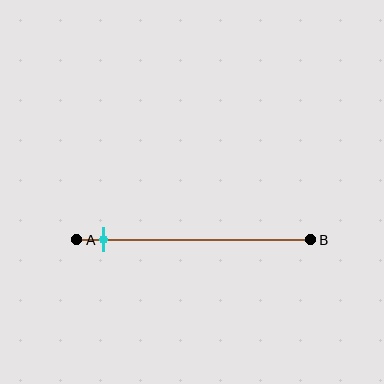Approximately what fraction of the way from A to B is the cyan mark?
The cyan mark is approximately 10% of the way from A to B.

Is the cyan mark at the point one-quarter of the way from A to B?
No, the mark is at about 10% from A, not at the 25% one-quarter point.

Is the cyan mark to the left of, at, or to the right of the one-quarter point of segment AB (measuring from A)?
The cyan mark is to the left of the one-quarter point of segment AB.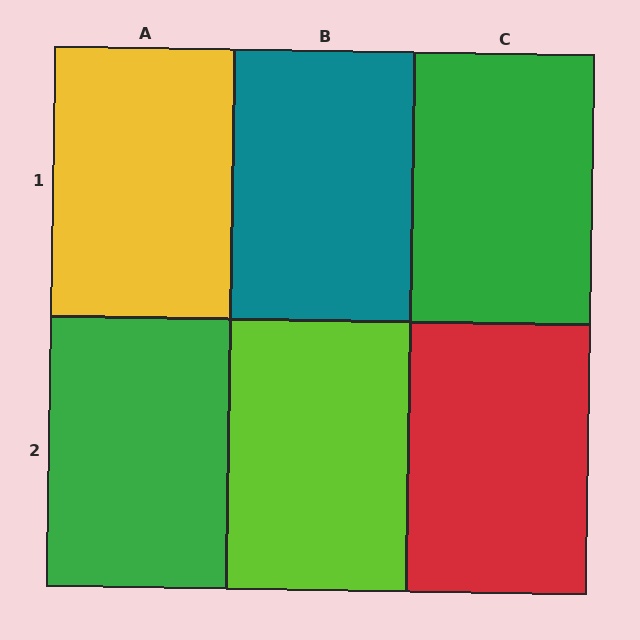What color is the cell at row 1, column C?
Green.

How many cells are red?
1 cell is red.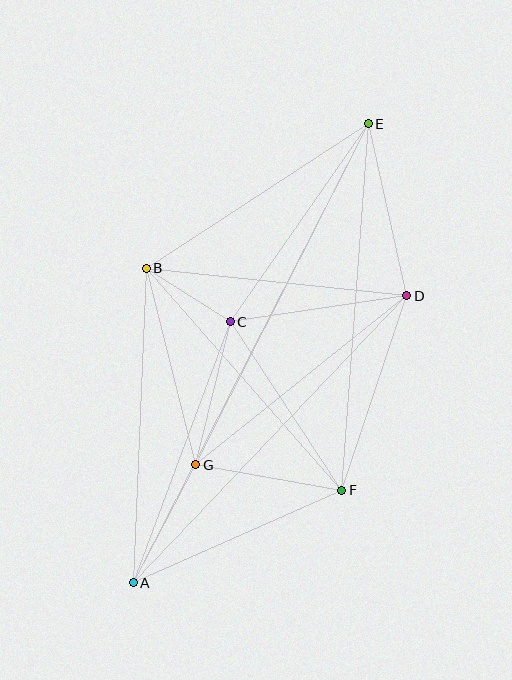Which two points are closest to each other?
Points B and C are closest to each other.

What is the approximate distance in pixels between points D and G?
The distance between D and G is approximately 270 pixels.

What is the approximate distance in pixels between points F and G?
The distance between F and G is approximately 148 pixels.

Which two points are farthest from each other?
Points A and E are farthest from each other.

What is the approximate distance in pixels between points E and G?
The distance between E and G is approximately 382 pixels.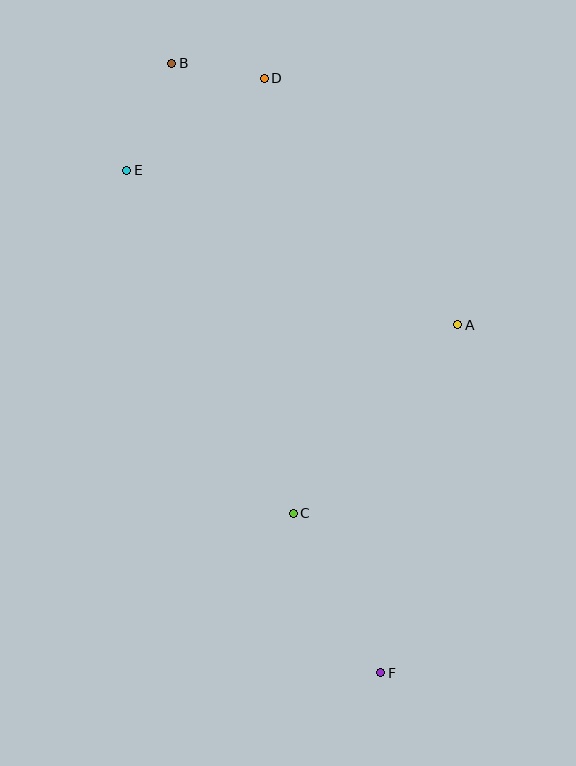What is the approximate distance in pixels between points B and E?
The distance between B and E is approximately 116 pixels.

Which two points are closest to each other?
Points B and D are closest to each other.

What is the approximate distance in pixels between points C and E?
The distance between C and E is approximately 382 pixels.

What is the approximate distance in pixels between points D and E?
The distance between D and E is approximately 165 pixels.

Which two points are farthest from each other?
Points B and F are farthest from each other.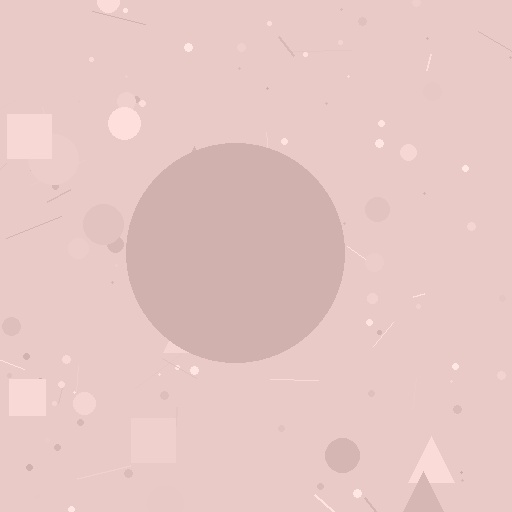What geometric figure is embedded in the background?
A circle is embedded in the background.